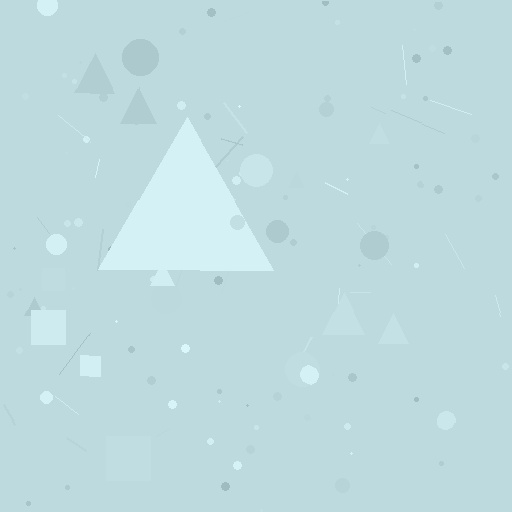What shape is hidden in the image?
A triangle is hidden in the image.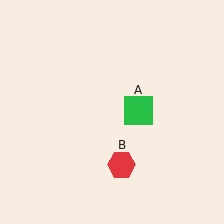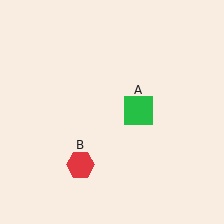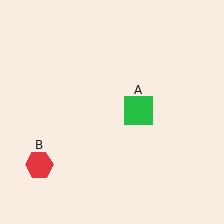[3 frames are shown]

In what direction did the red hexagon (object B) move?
The red hexagon (object B) moved left.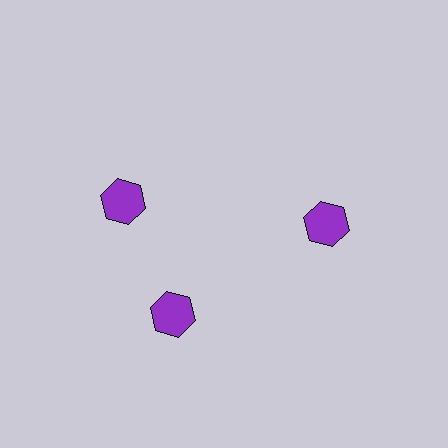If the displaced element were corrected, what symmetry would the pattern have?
It would have 3-fold rotational symmetry — the pattern would map onto itself every 120 degrees.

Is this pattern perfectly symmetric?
No. The 3 purple hexagons are arranged in a ring, but one element near the 11 o'clock position is rotated out of alignment along the ring, breaking the 3-fold rotational symmetry.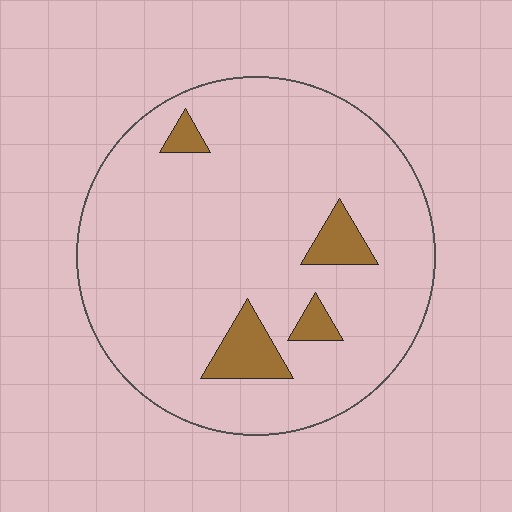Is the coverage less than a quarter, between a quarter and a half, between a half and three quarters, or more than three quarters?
Less than a quarter.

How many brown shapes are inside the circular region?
4.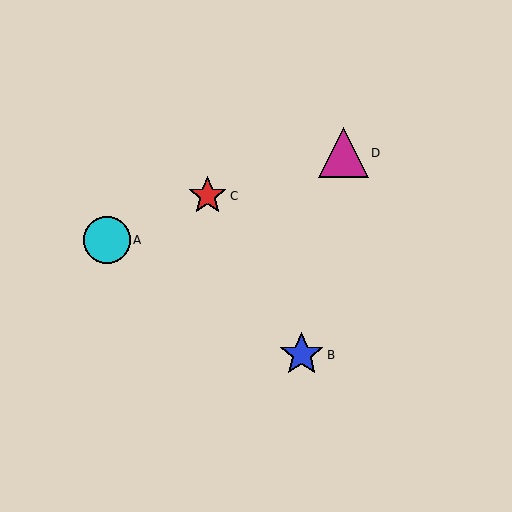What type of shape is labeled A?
Shape A is a cyan circle.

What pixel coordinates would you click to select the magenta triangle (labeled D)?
Click at (343, 153) to select the magenta triangle D.